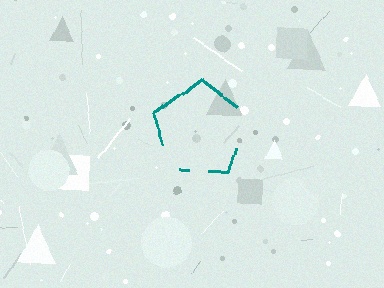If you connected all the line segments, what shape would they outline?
They would outline a pentagon.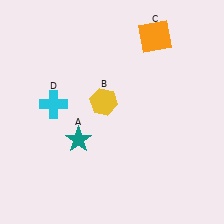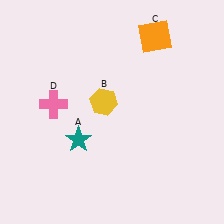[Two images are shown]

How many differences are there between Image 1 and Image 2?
There is 1 difference between the two images.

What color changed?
The cross (D) changed from cyan in Image 1 to pink in Image 2.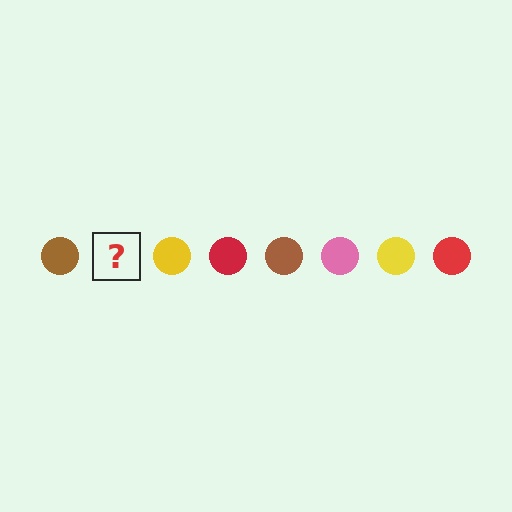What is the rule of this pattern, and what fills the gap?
The rule is that the pattern cycles through brown, pink, yellow, red circles. The gap should be filled with a pink circle.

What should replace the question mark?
The question mark should be replaced with a pink circle.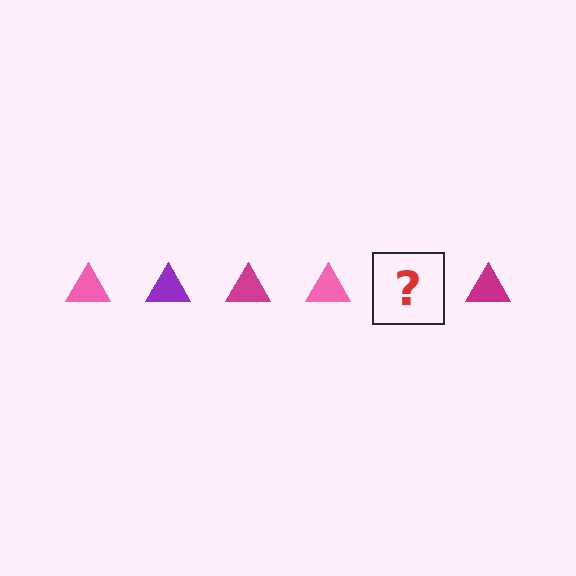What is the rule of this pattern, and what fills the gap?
The rule is that the pattern cycles through pink, purple, magenta triangles. The gap should be filled with a purple triangle.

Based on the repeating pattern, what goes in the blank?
The blank should be a purple triangle.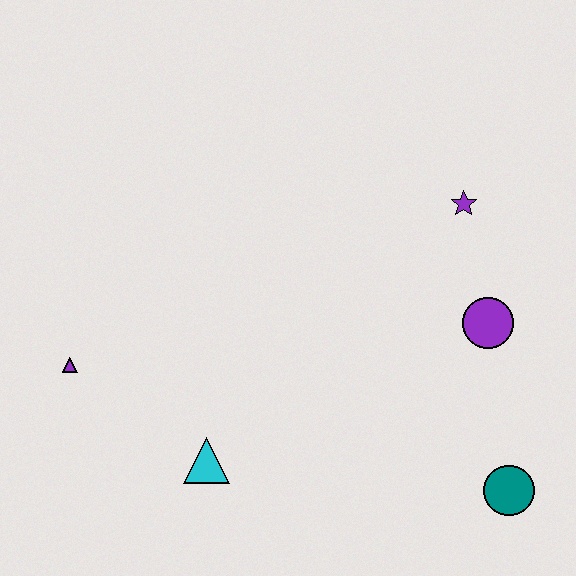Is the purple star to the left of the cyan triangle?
No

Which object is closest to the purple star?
The purple circle is closest to the purple star.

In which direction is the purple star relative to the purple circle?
The purple star is above the purple circle.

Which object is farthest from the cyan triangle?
The purple star is farthest from the cyan triangle.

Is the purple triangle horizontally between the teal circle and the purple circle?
No